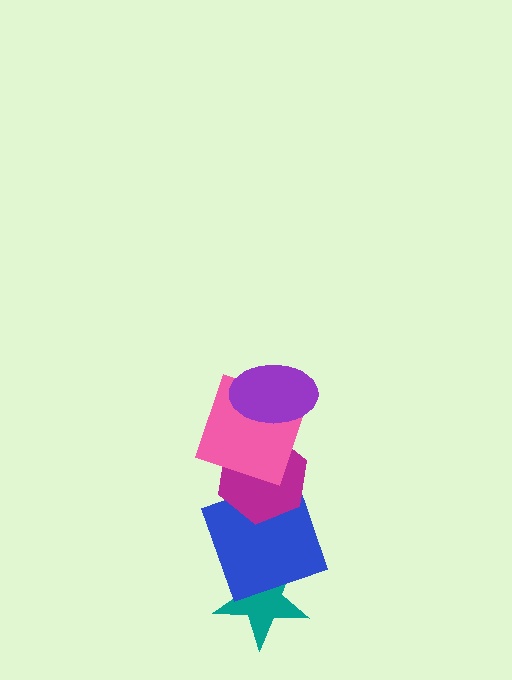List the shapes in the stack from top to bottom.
From top to bottom: the purple ellipse, the pink square, the magenta hexagon, the blue square, the teal star.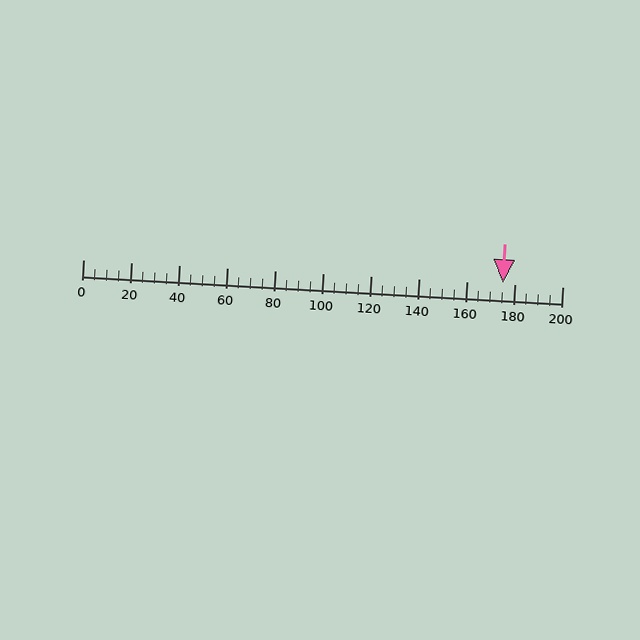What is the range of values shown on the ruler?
The ruler shows values from 0 to 200.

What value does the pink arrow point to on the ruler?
The pink arrow points to approximately 175.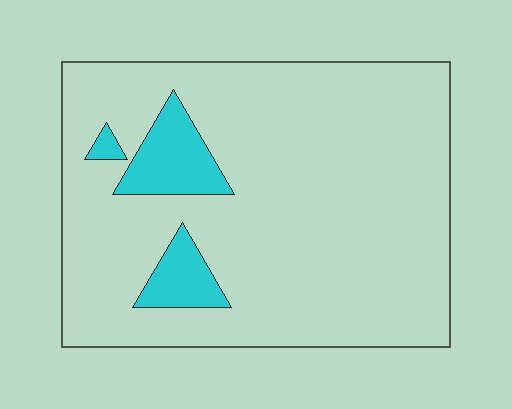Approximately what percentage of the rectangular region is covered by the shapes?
Approximately 10%.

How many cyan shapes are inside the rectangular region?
3.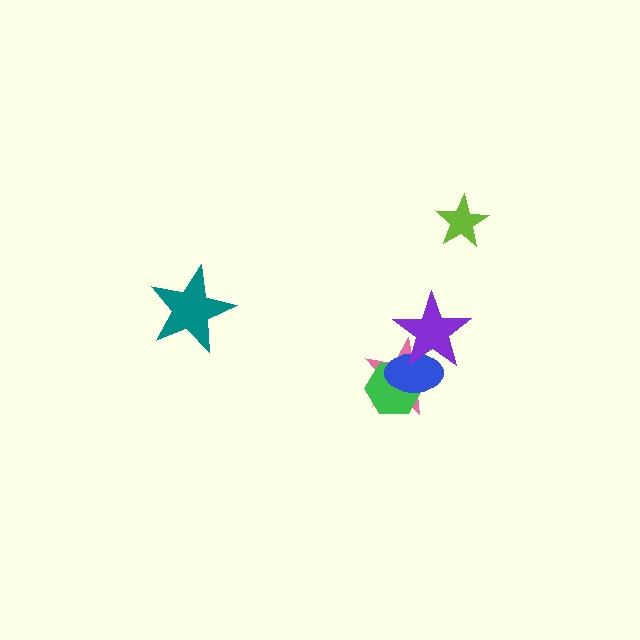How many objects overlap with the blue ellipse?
3 objects overlap with the blue ellipse.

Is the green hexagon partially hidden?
Yes, it is partially covered by another shape.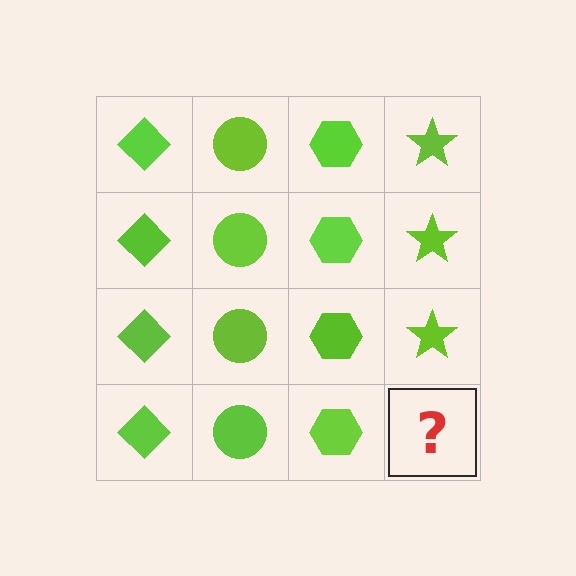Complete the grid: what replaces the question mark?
The question mark should be replaced with a lime star.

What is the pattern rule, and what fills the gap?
The rule is that each column has a consistent shape. The gap should be filled with a lime star.